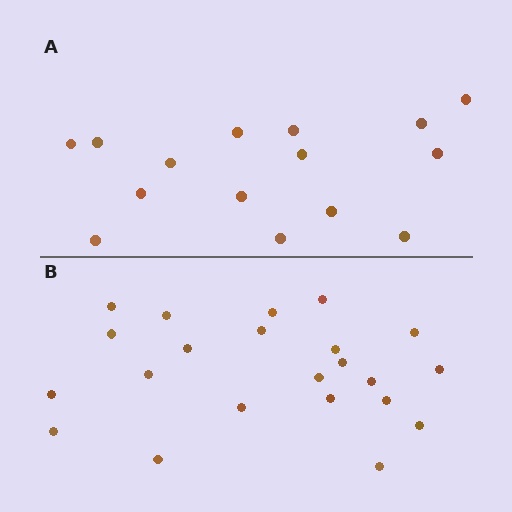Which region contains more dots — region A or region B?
Region B (the bottom region) has more dots.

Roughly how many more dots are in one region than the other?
Region B has roughly 8 or so more dots than region A.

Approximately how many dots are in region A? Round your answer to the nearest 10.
About 20 dots. (The exact count is 15, which rounds to 20.)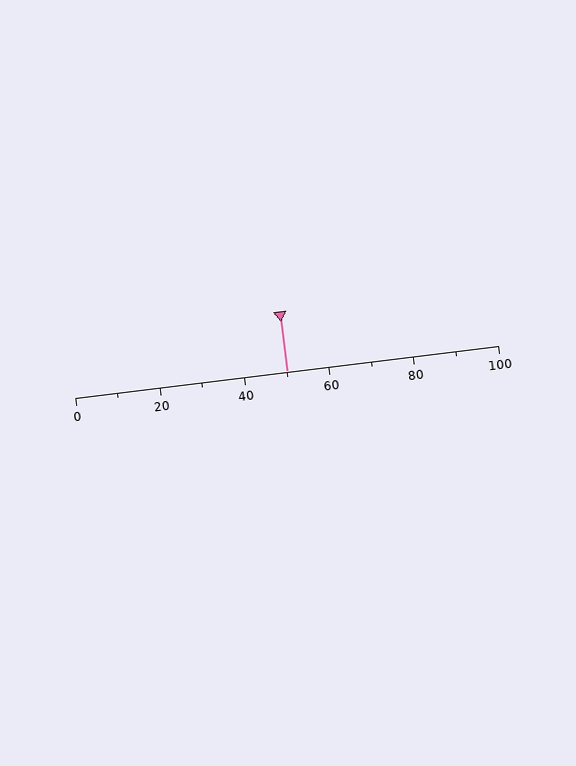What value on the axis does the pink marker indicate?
The marker indicates approximately 50.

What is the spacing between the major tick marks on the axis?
The major ticks are spaced 20 apart.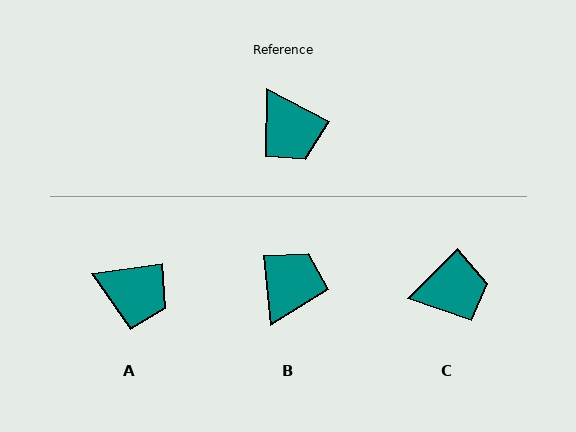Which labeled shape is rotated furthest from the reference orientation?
B, about 123 degrees away.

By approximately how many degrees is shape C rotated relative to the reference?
Approximately 72 degrees counter-clockwise.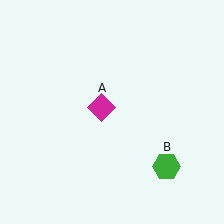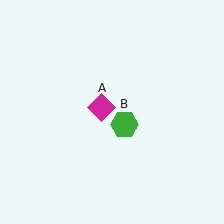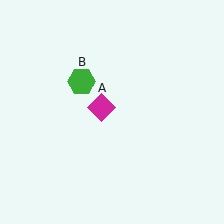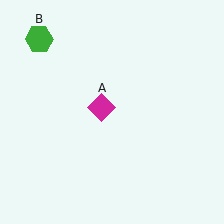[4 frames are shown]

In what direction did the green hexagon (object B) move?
The green hexagon (object B) moved up and to the left.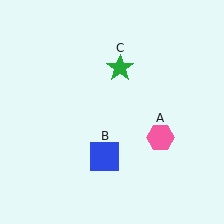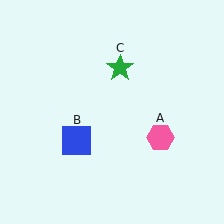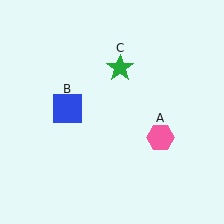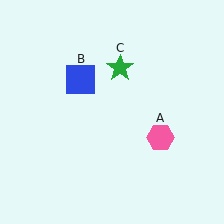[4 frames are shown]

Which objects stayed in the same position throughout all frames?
Pink hexagon (object A) and green star (object C) remained stationary.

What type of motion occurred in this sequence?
The blue square (object B) rotated clockwise around the center of the scene.